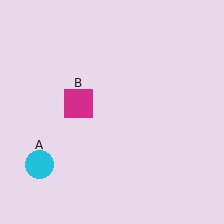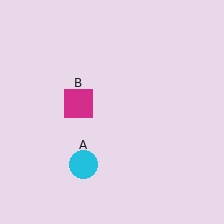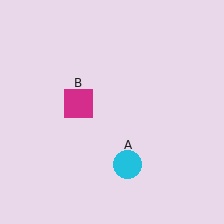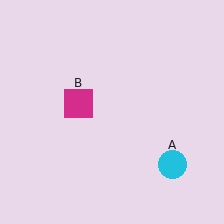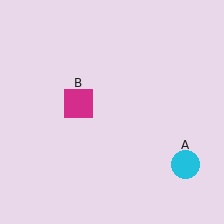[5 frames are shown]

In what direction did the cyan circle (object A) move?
The cyan circle (object A) moved right.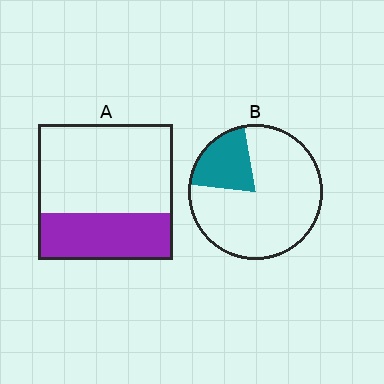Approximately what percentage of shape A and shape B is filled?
A is approximately 35% and B is approximately 20%.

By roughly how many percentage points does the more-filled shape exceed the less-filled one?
By roughly 15 percentage points (A over B).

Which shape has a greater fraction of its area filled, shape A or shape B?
Shape A.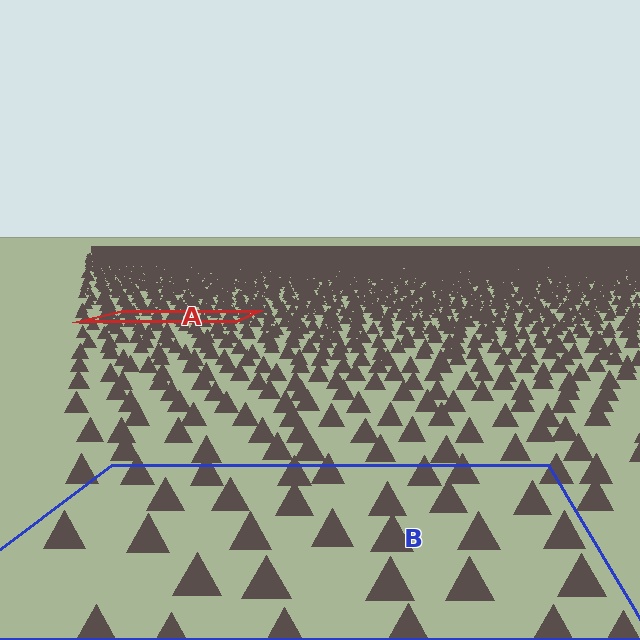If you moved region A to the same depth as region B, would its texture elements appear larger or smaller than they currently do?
They would appear larger. At a closer depth, the same texture elements are projected at a bigger on-screen size.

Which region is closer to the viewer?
Region B is closer. The texture elements there are larger and more spread out.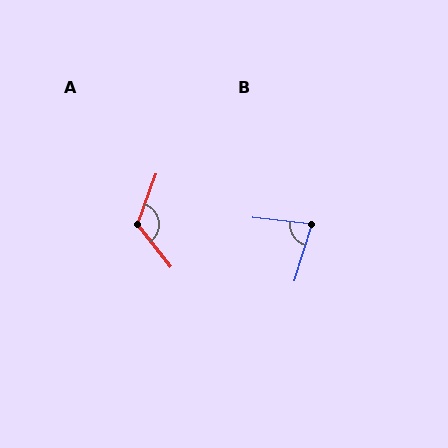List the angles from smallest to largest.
B (80°), A (121°).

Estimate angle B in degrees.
Approximately 80 degrees.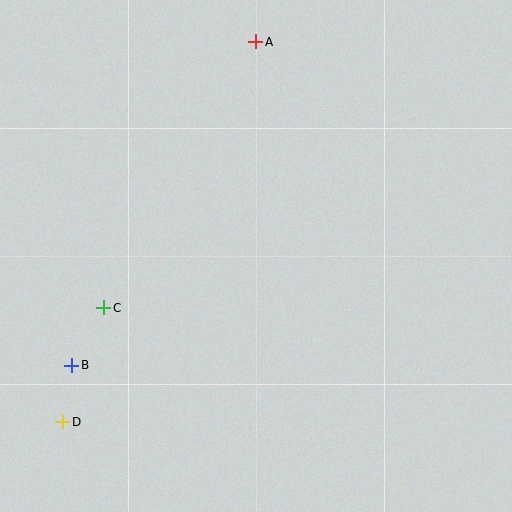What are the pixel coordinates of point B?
Point B is at (72, 365).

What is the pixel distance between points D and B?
The distance between D and B is 57 pixels.